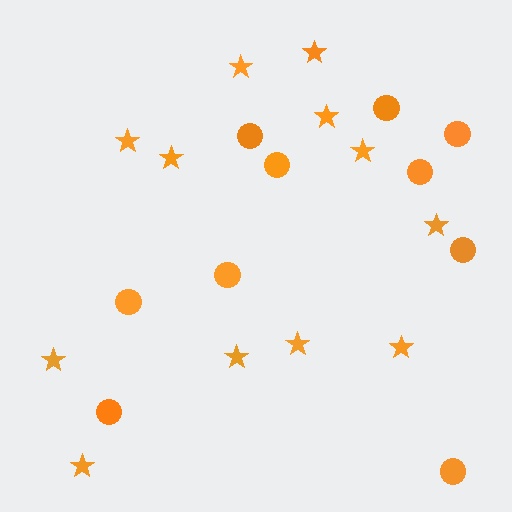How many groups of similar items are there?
There are 2 groups: one group of circles (10) and one group of stars (12).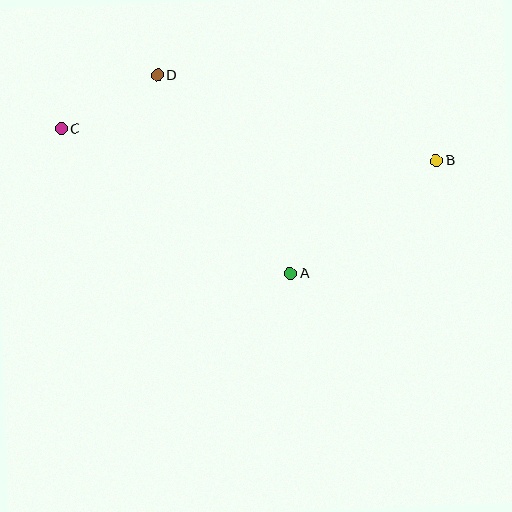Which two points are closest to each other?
Points C and D are closest to each other.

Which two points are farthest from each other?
Points B and C are farthest from each other.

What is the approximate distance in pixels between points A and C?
The distance between A and C is approximately 271 pixels.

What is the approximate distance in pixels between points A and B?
The distance between A and B is approximately 185 pixels.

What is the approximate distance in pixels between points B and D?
The distance between B and D is approximately 292 pixels.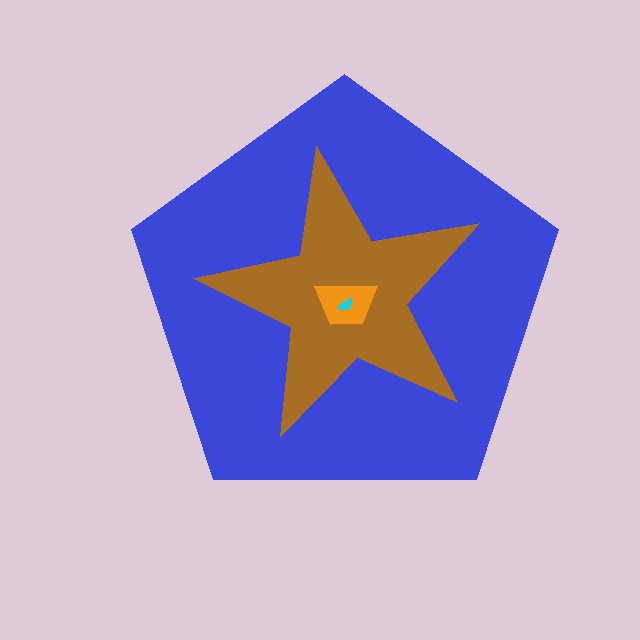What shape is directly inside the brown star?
The orange trapezoid.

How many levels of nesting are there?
4.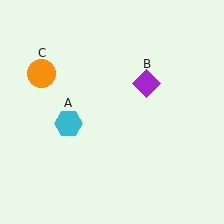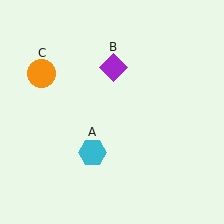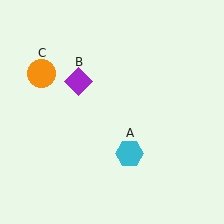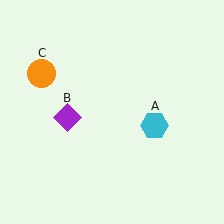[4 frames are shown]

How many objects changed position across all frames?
2 objects changed position: cyan hexagon (object A), purple diamond (object B).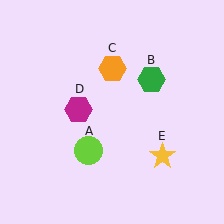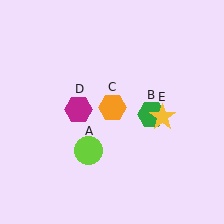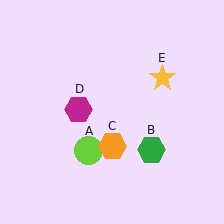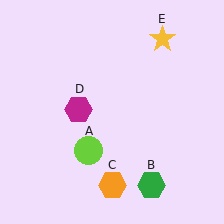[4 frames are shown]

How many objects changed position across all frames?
3 objects changed position: green hexagon (object B), orange hexagon (object C), yellow star (object E).